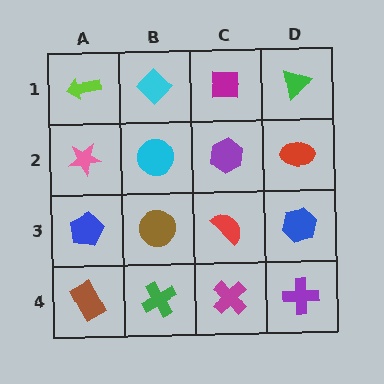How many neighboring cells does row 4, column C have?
3.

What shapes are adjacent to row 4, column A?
A blue pentagon (row 3, column A), a green cross (row 4, column B).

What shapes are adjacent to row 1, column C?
A purple hexagon (row 2, column C), a cyan diamond (row 1, column B), a green triangle (row 1, column D).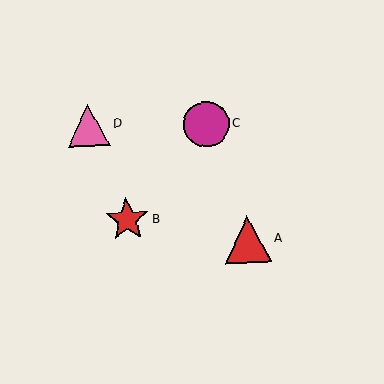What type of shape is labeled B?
Shape B is a red star.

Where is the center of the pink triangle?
The center of the pink triangle is at (88, 125).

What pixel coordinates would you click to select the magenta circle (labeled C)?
Click at (206, 124) to select the magenta circle C.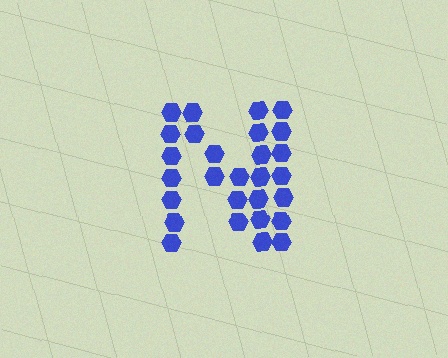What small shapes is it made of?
It is made of small hexagons.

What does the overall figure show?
The overall figure shows the letter N.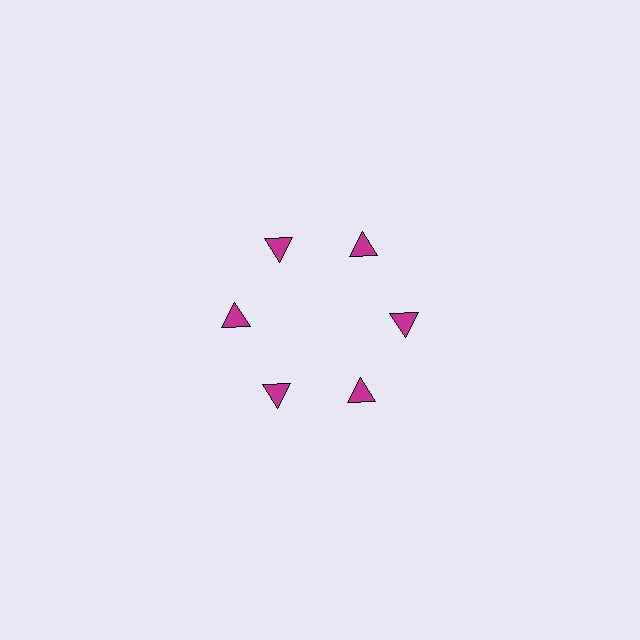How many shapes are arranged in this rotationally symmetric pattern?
There are 6 shapes, arranged in 6 groups of 1.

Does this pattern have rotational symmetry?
Yes, this pattern has 6-fold rotational symmetry. It looks the same after rotating 60 degrees around the center.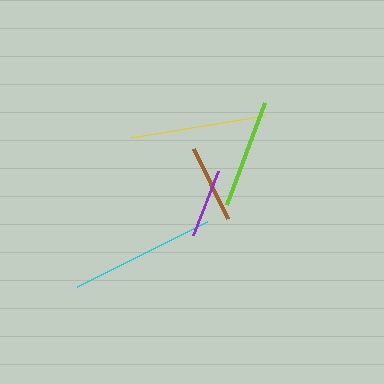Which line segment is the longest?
The cyan line is the longest at approximately 145 pixels.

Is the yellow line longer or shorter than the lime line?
The yellow line is longer than the lime line.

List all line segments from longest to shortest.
From longest to shortest: cyan, yellow, lime, brown, purple.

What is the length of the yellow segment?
The yellow segment is approximately 134 pixels long.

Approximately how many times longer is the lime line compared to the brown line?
The lime line is approximately 1.4 times the length of the brown line.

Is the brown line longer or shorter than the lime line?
The lime line is longer than the brown line.